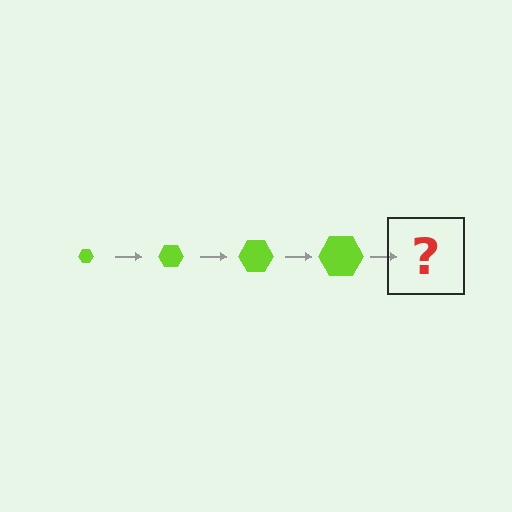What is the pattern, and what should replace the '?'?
The pattern is that the hexagon gets progressively larger each step. The '?' should be a lime hexagon, larger than the previous one.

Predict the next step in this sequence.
The next step is a lime hexagon, larger than the previous one.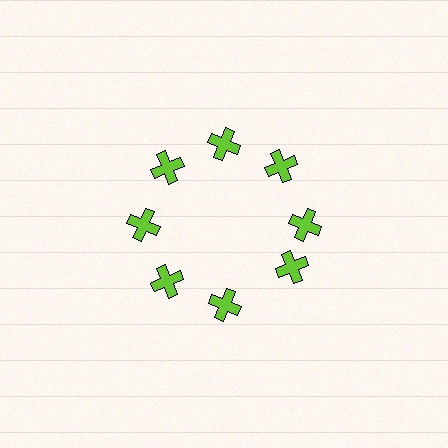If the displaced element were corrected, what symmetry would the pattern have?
It would have 8-fold rotational symmetry — the pattern would map onto itself every 45 degrees.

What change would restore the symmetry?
The symmetry would be restored by rotating it back into even spacing with its neighbors so that all 8 crosses sit at equal angles and equal distance from the center.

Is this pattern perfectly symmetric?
No. The 8 lime crosses are arranged in a ring, but one element near the 4 o'clock position is rotated out of alignment along the ring, breaking the 8-fold rotational symmetry.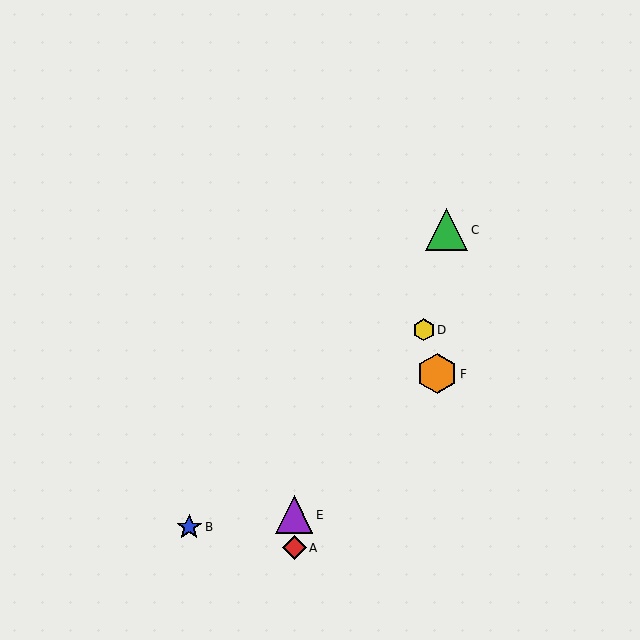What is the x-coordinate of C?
Object C is at x≈447.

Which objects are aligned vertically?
Objects A, E are aligned vertically.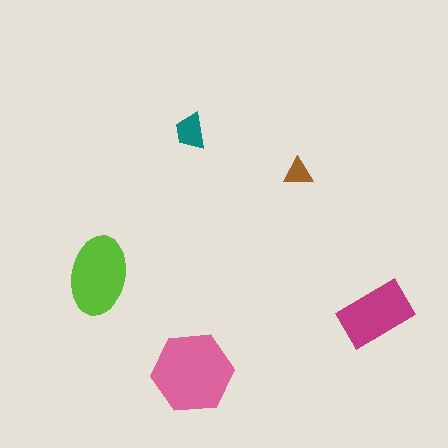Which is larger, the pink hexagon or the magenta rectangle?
The pink hexagon.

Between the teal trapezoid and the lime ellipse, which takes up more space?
The lime ellipse.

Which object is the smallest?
The brown triangle.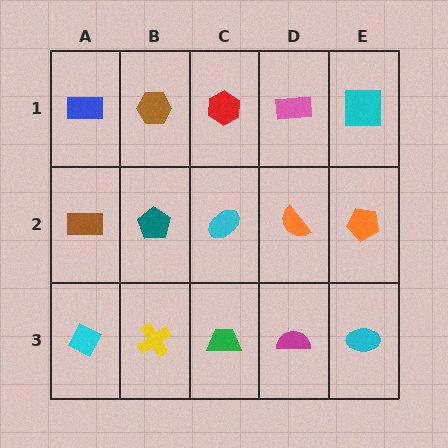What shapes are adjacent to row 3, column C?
A cyan ellipse (row 2, column C), a yellow cross (row 3, column B), a magenta semicircle (row 3, column D).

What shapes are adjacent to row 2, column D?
A pink rectangle (row 1, column D), a magenta semicircle (row 3, column D), a cyan ellipse (row 2, column C), an orange pentagon (row 2, column E).